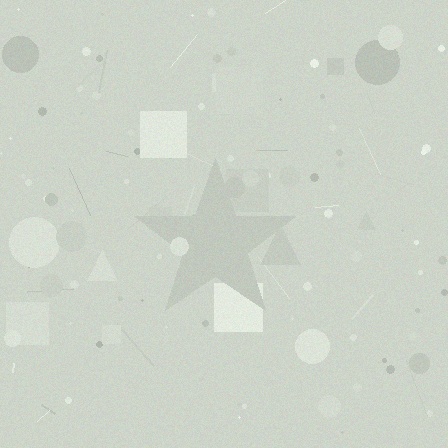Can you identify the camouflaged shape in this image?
The camouflaged shape is a star.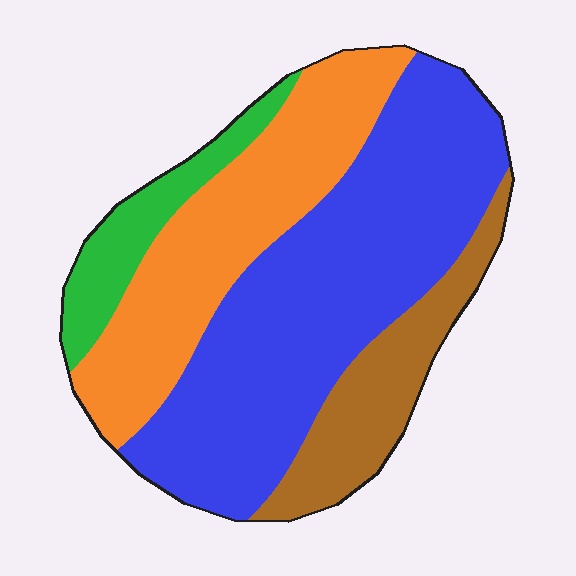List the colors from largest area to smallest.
From largest to smallest: blue, orange, brown, green.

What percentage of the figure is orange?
Orange takes up about one quarter (1/4) of the figure.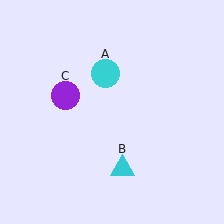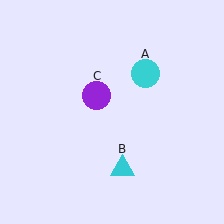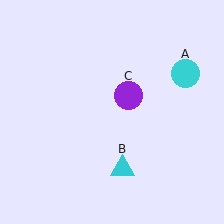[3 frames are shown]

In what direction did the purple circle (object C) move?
The purple circle (object C) moved right.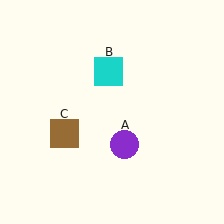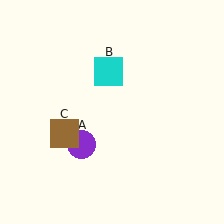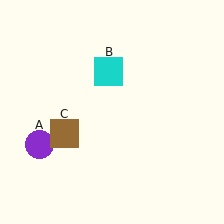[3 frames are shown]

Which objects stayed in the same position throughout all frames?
Cyan square (object B) and brown square (object C) remained stationary.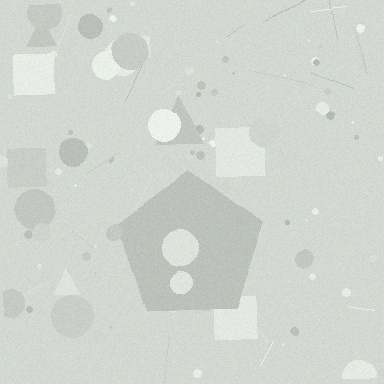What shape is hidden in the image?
A pentagon is hidden in the image.